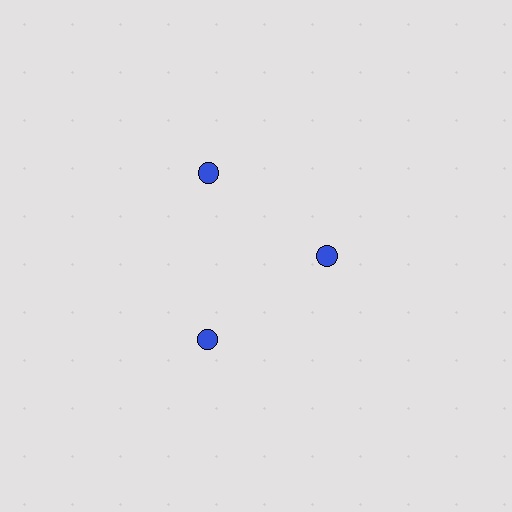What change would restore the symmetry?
The symmetry would be restored by moving it outward, back onto the ring so that all 3 circles sit at equal angles and equal distance from the center.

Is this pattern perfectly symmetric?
No. The 3 blue circles are arranged in a ring, but one element near the 3 o'clock position is pulled inward toward the center, breaking the 3-fold rotational symmetry.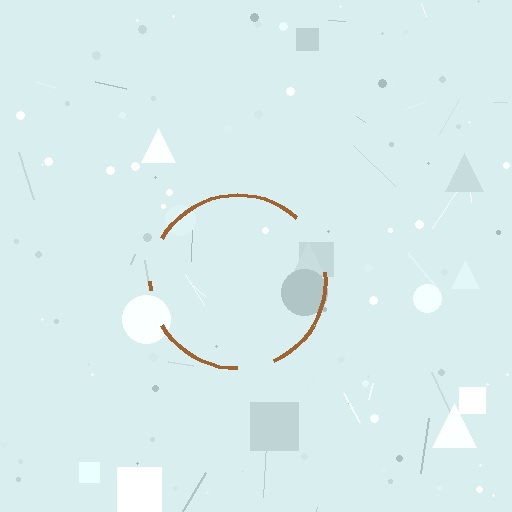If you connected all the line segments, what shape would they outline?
They would outline a circle.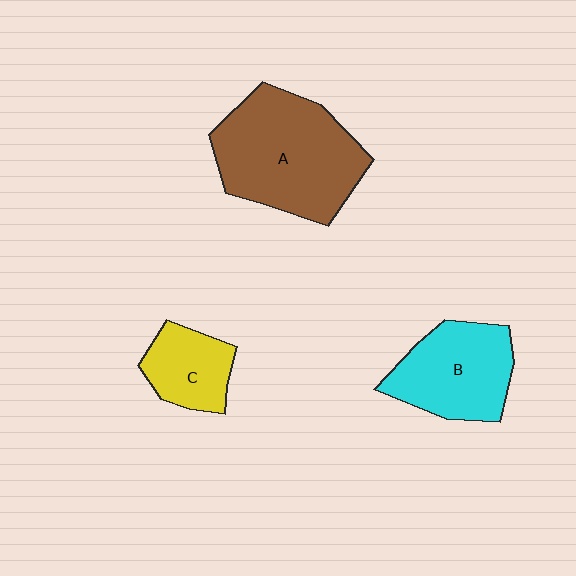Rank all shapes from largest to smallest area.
From largest to smallest: A (brown), B (cyan), C (yellow).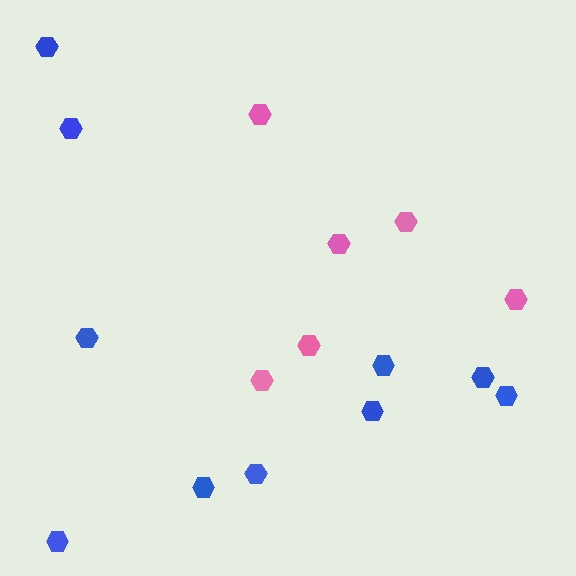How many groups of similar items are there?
There are 2 groups: one group of pink hexagons (6) and one group of blue hexagons (10).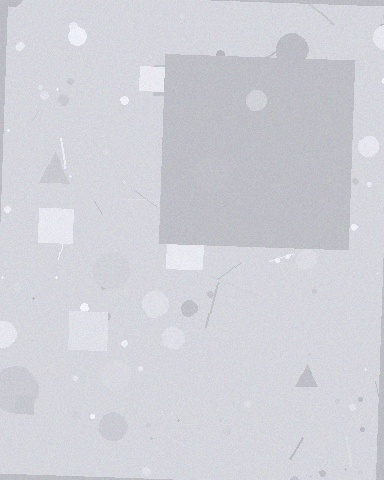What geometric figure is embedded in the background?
A square is embedded in the background.